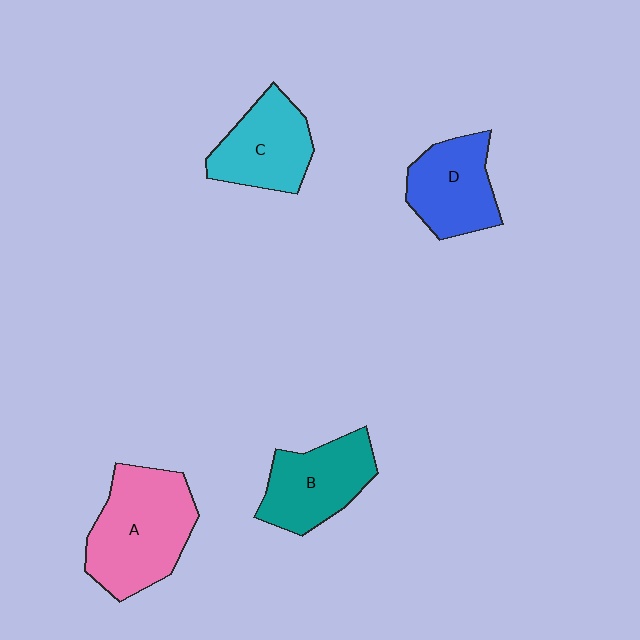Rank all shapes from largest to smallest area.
From largest to smallest: A (pink), B (teal), C (cyan), D (blue).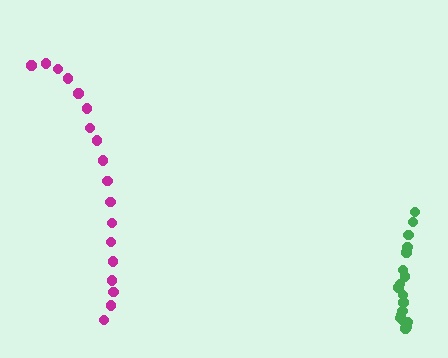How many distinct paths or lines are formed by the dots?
There are 2 distinct paths.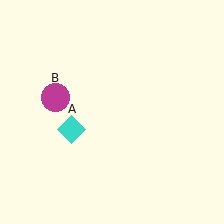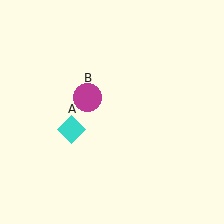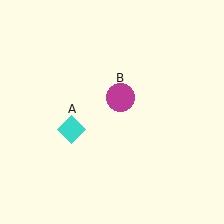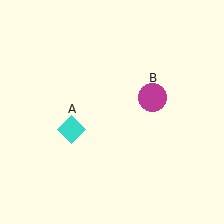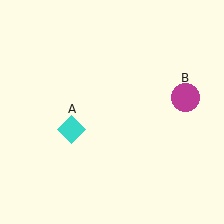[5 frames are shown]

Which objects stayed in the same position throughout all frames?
Cyan diamond (object A) remained stationary.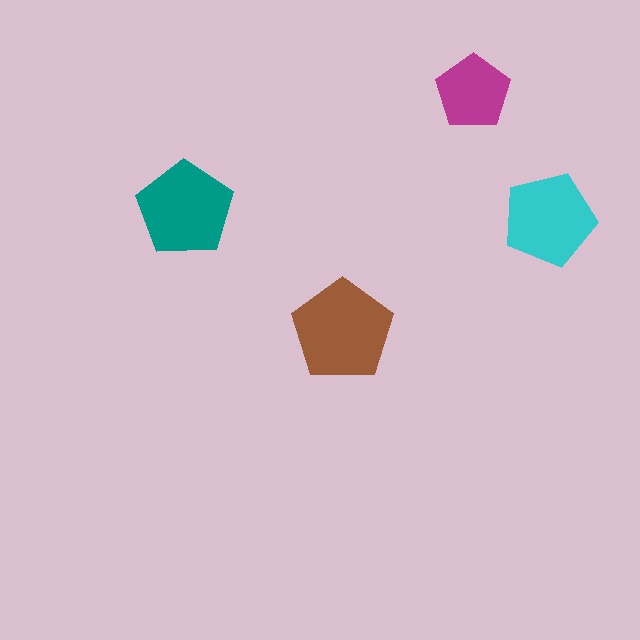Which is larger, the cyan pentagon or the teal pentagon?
The teal one.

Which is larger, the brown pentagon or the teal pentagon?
The brown one.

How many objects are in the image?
There are 4 objects in the image.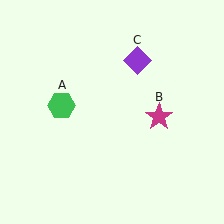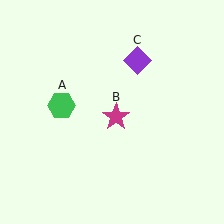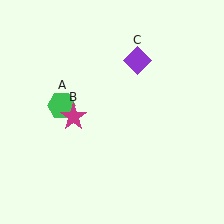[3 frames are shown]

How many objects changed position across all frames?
1 object changed position: magenta star (object B).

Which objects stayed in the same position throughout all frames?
Green hexagon (object A) and purple diamond (object C) remained stationary.